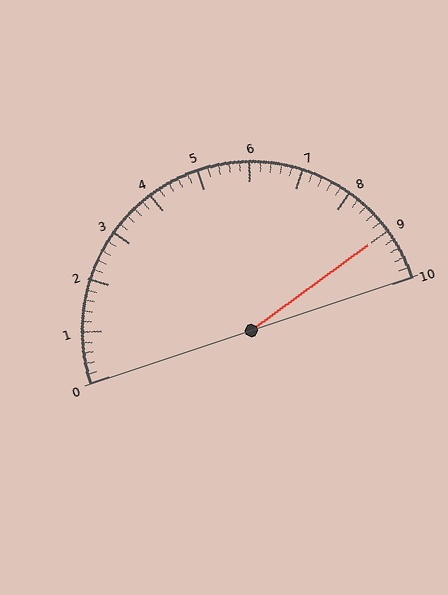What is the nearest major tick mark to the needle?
The nearest major tick mark is 9.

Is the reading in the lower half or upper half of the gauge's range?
The reading is in the upper half of the range (0 to 10).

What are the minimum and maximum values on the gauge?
The gauge ranges from 0 to 10.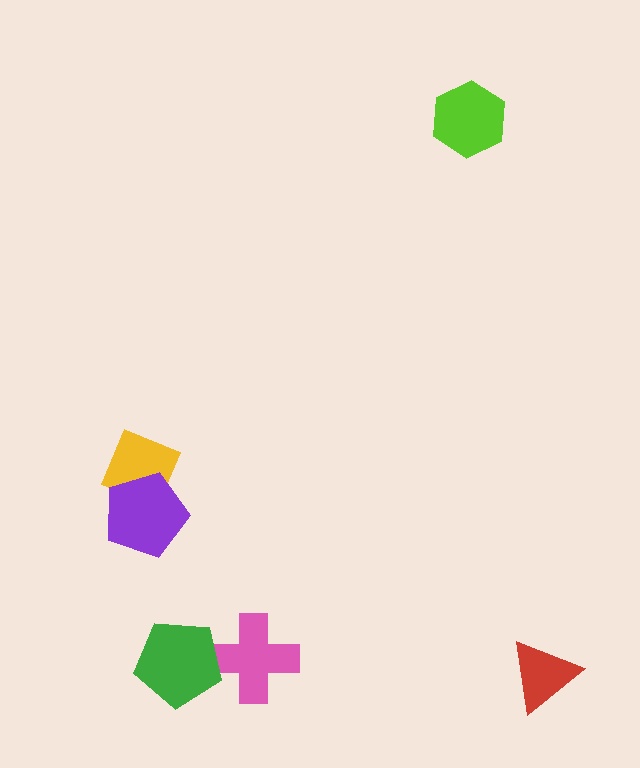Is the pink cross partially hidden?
Yes, it is partially covered by another shape.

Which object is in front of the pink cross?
The green pentagon is in front of the pink cross.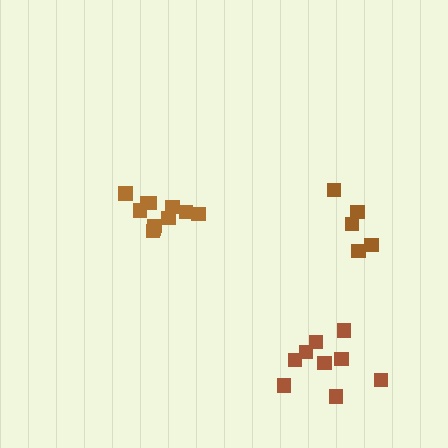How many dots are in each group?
Group 1: 11 dots, Group 2: 9 dots, Group 3: 5 dots (25 total).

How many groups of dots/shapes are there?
There are 3 groups.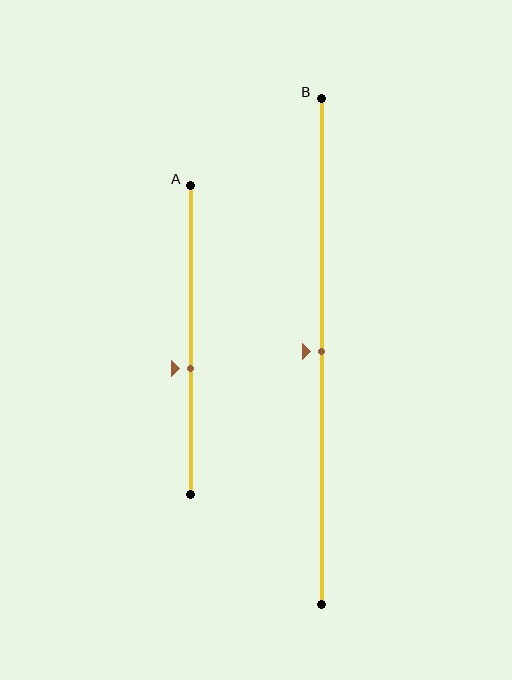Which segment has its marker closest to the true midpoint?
Segment B has its marker closest to the true midpoint.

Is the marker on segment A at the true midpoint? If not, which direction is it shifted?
No, the marker on segment A is shifted downward by about 9% of the segment length.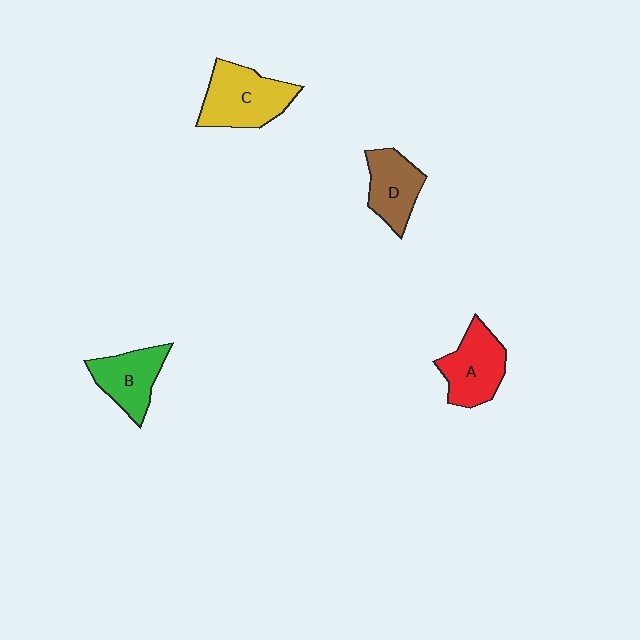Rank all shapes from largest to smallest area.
From largest to smallest: C (yellow), A (red), B (green), D (brown).